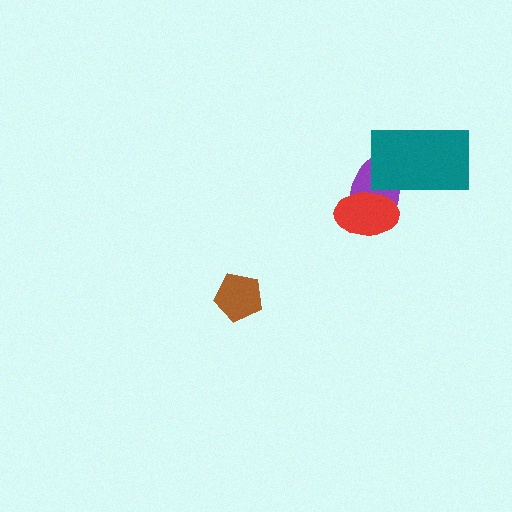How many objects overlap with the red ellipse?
1 object overlaps with the red ellipse.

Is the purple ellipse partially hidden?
Yes, it is partially covered by another shape.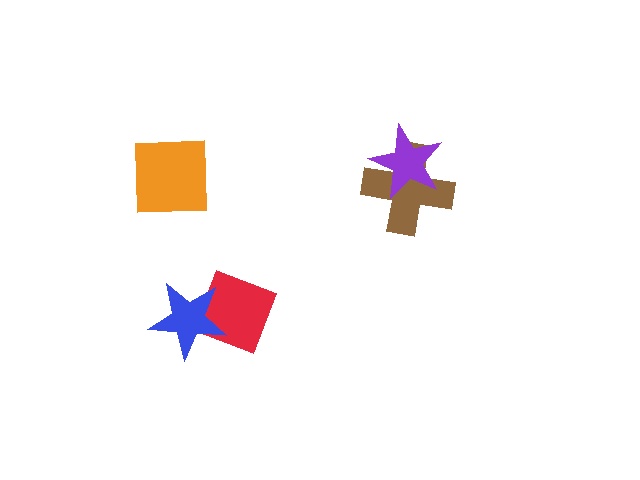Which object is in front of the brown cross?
The purple star is in front of the brown cross.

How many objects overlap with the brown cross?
1 object overlaps with the brown cross.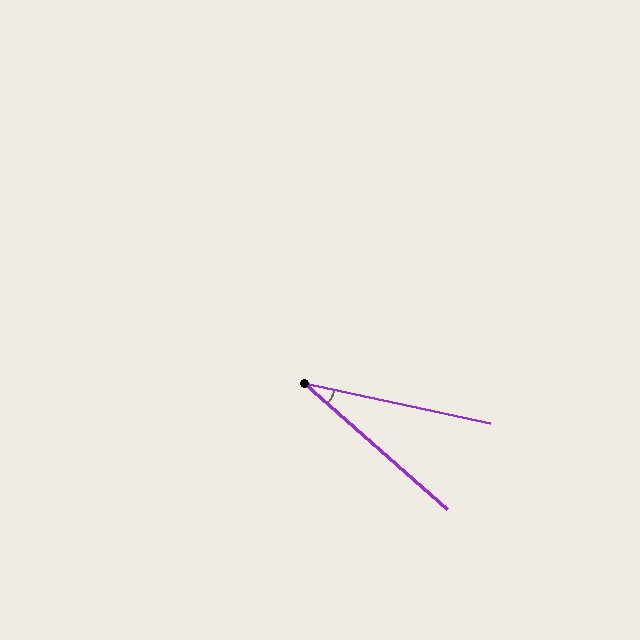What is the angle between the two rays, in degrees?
Approximately 29 degrees.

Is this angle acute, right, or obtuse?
It is acute.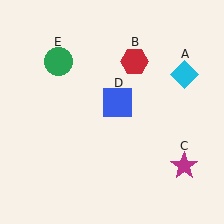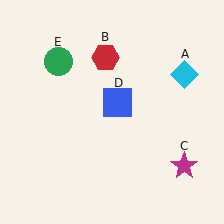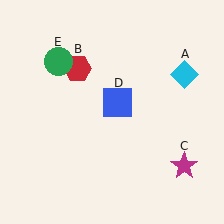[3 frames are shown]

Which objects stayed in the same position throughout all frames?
Cyan diamond (object A) and magenta star (object C) and blue square (object D) and green circle (object E) remained stationary.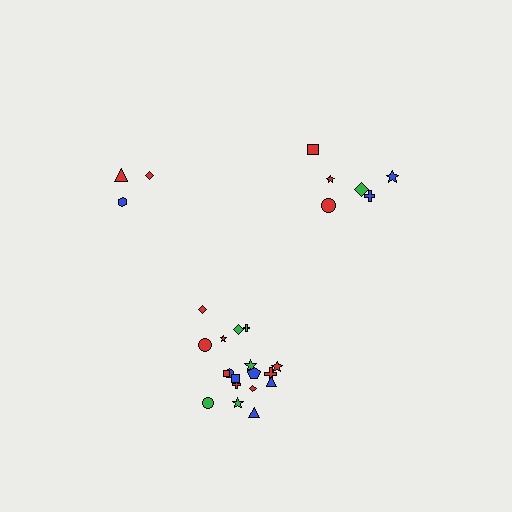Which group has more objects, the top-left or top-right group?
The top-right group.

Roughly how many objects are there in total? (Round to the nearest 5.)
Roughly 25 objects in total.